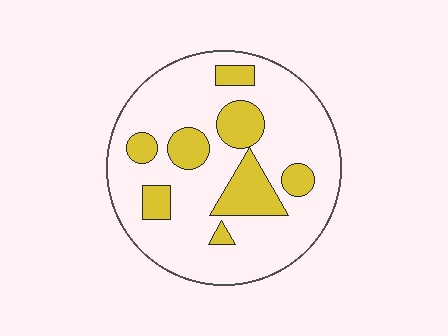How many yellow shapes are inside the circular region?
8.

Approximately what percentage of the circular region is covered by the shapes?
Approximately 25%.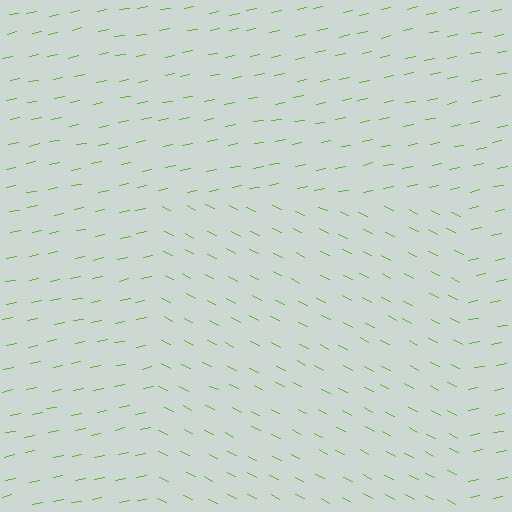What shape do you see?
I see a rectangle.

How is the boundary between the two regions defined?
The boundary is defined purely by a change in line orientation (approximately 38 degrees difference). All lines are the same color and thickness.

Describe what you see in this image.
The image is filled with small lime line segments. A rectangle region in the image has lines oriented differently from the surrounding lines, creating a visible texture boundary.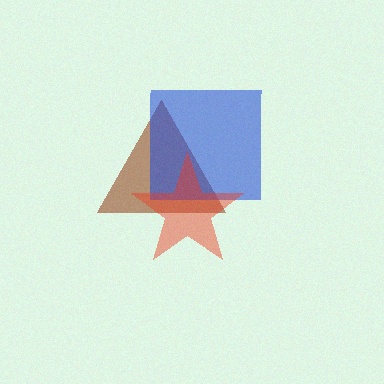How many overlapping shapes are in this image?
There are 3 overlapping shapes in the image.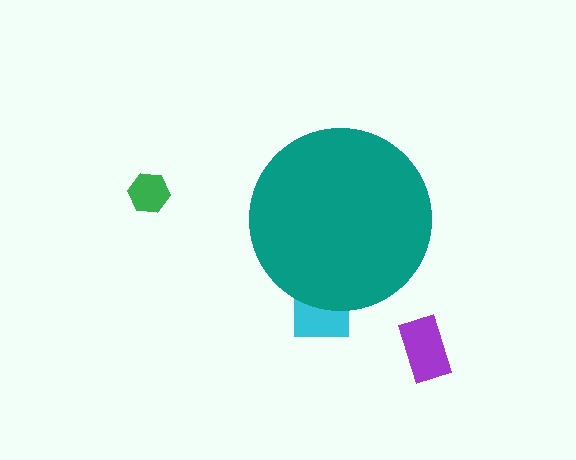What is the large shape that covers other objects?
A teal circle.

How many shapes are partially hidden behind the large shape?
1 shape is partially hidden.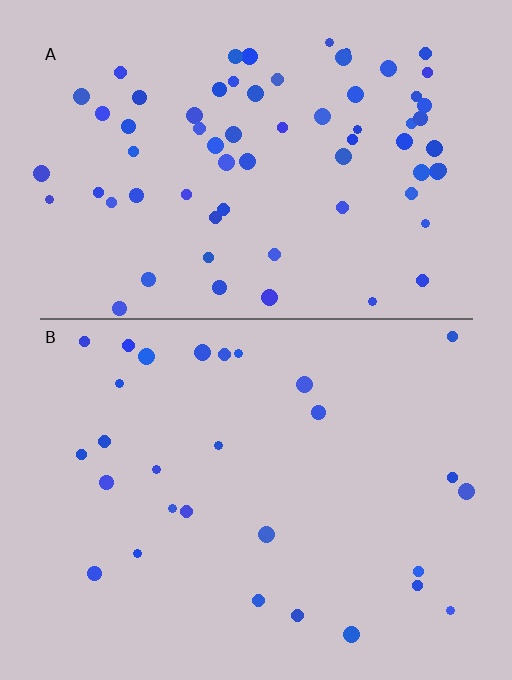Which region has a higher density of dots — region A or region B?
A (the top).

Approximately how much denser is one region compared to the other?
Approximately 2.4× — region A over region B.